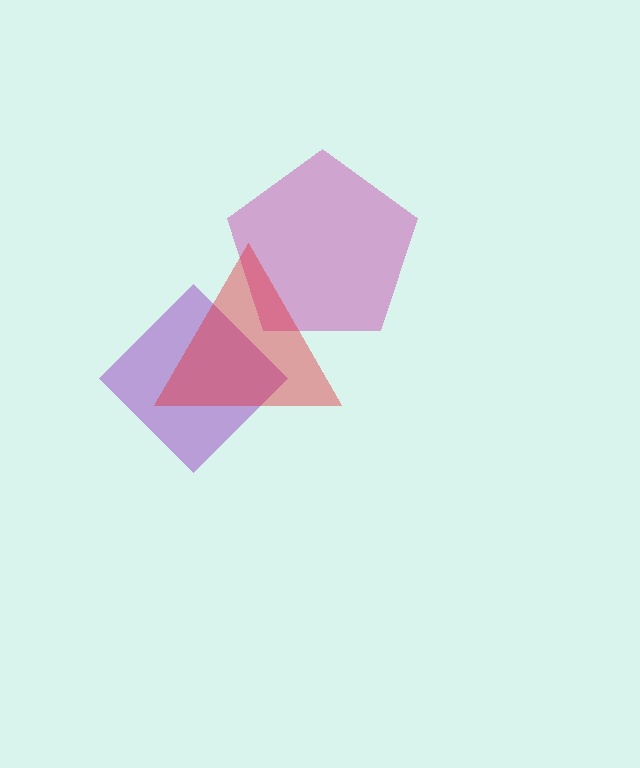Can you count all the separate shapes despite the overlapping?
Yes, there are 3 separate shapes.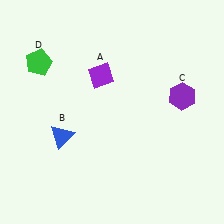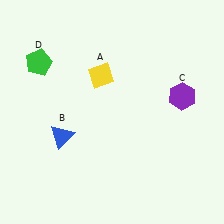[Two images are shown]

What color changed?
The diamond (A) changed from purple in Image 1 to yellow in Image 2.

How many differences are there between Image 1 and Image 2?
There is 1 difference between the two images.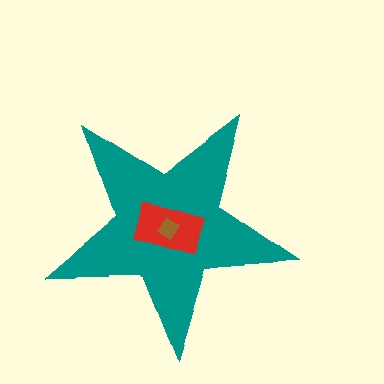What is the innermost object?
The brown diamond.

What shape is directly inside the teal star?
The red rectangle.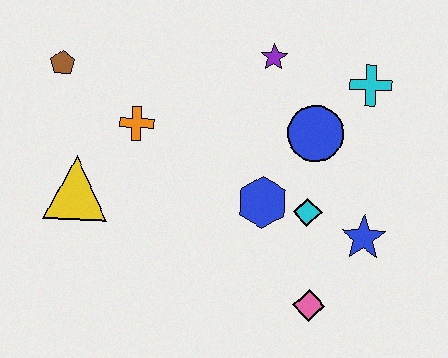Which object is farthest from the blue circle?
The brown pentagon is farthest from the blue circle.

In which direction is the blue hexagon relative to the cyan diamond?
The blue hexagon is to the left of the cyan diamond.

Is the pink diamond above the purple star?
No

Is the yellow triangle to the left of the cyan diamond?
Yes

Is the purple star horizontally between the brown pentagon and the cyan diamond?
Yes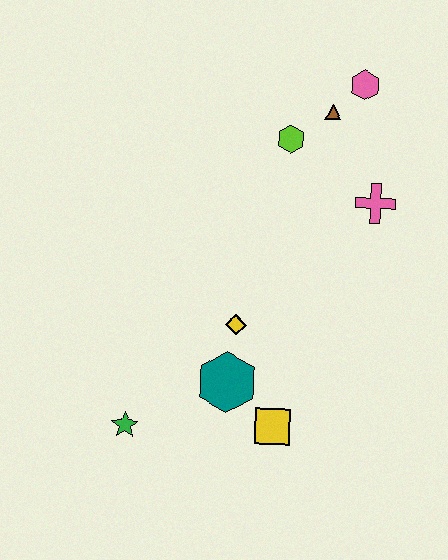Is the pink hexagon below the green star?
No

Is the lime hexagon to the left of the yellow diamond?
No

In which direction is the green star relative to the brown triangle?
The green star is below the brown triangle.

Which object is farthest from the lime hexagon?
The green star is farthest from the lime hexagon.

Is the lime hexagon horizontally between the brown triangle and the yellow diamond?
Yes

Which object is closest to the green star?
The teal hexagon is closest to the green star.